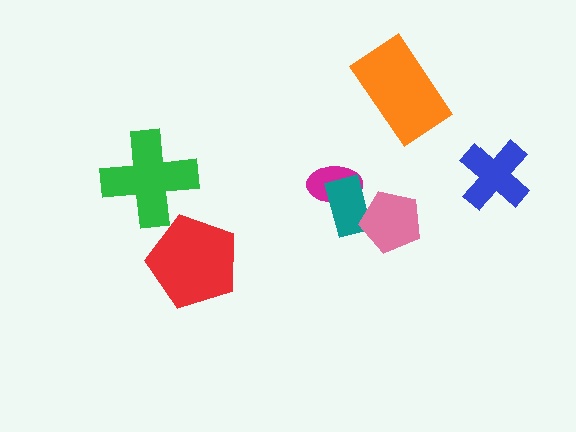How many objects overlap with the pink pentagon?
1 object overlaps with the pink pentagon.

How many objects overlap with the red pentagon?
0 objects overlap with the red pentagon.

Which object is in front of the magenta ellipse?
The teal rectangle is in front of the magenta ellipse.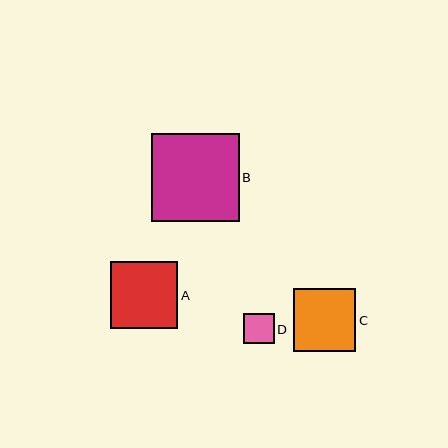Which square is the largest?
Square B is the largest with a size of approximately 88 pixels.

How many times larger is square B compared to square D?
Square B is approximately 2.9 times the size of square D.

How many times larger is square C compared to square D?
Square C is approximately 2.1 times the size of square D.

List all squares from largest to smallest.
From largest to smallest: B, A, C, D.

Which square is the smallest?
Square D is the smallest with a size of approximately 30 pixels.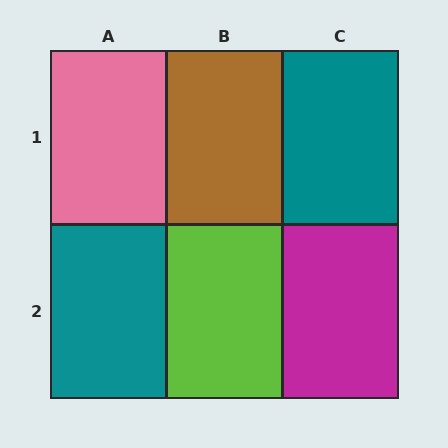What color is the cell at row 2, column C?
Magenta.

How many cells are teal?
2 cells are teal.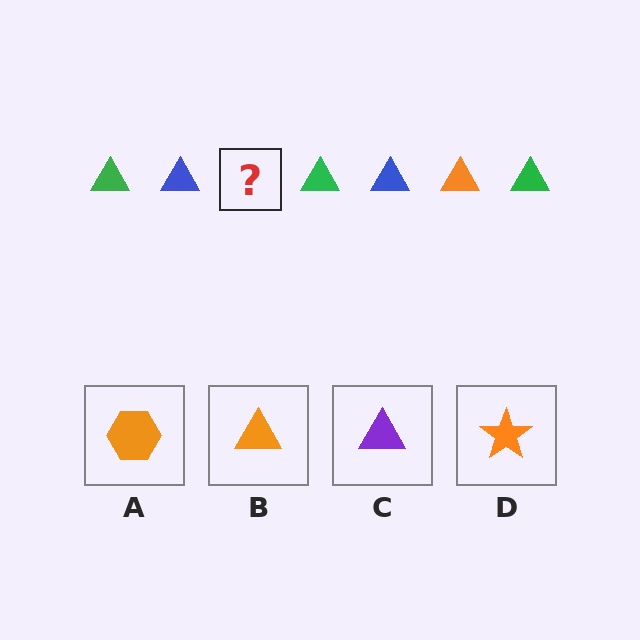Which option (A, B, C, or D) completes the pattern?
B.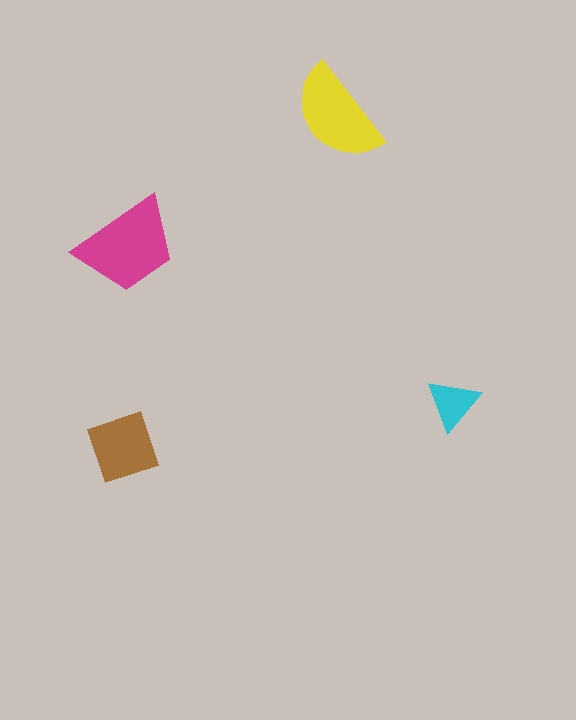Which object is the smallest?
The cyan triangle.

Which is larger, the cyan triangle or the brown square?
The brown square.